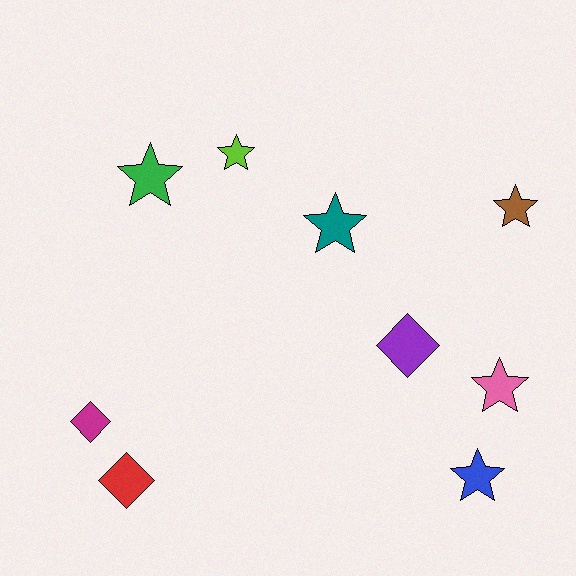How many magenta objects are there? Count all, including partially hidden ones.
There is 1 magenta object.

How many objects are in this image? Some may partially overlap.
There are 9 objects.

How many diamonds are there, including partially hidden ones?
There are 3 diamonds.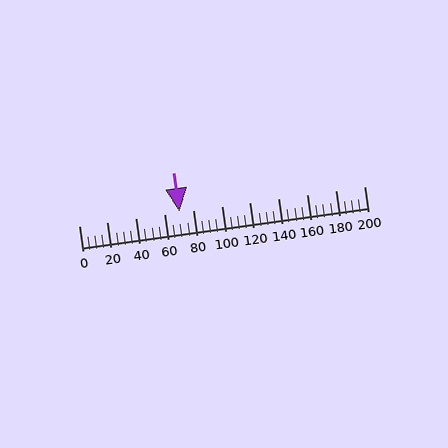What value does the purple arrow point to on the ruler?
The purple arrow points to approximately 70.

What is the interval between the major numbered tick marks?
The major tick marks are spaced 20 units apart.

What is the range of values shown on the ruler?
The ruler shows values from 0 to 200.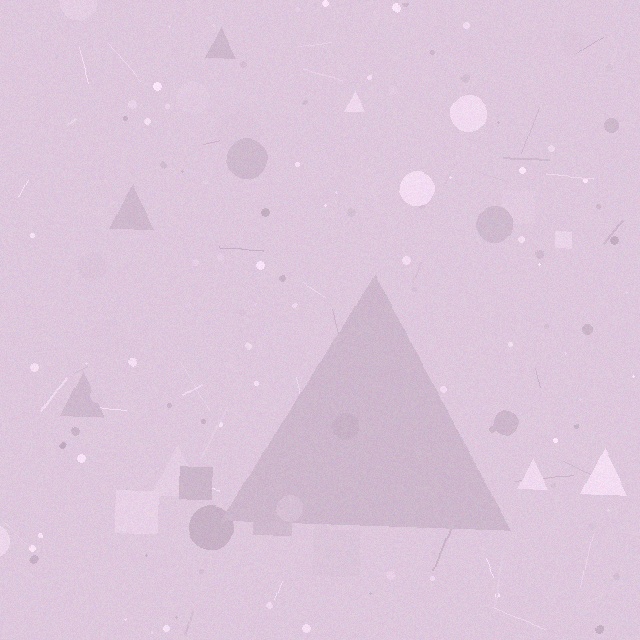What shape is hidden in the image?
A triangle is hidden in the image.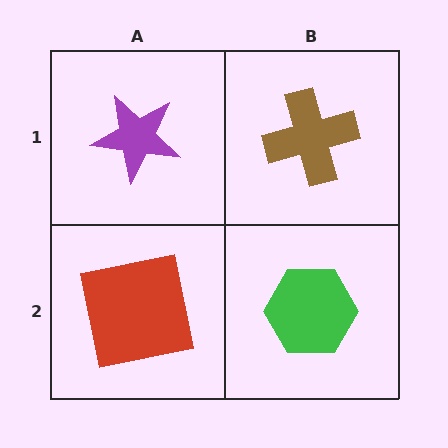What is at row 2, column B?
A green hexagon.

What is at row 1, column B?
A brown cross.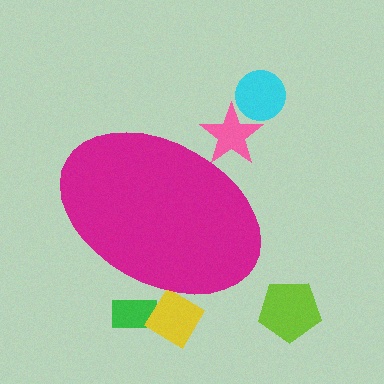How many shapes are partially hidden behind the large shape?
3 shapes are partially hidden.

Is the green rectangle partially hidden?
Yes, the green rectangle is partially hidden behind the magenta ellipse.